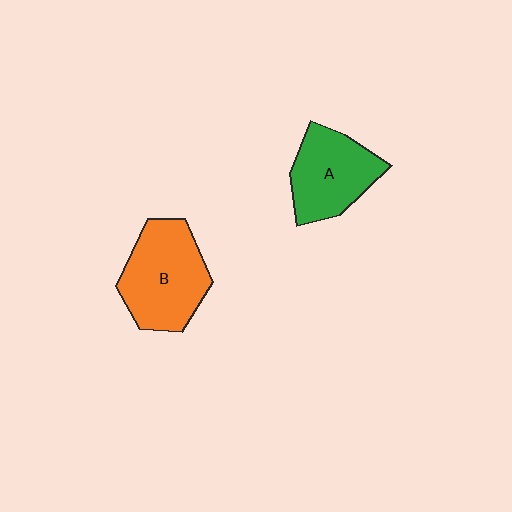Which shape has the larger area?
Shape B (orange).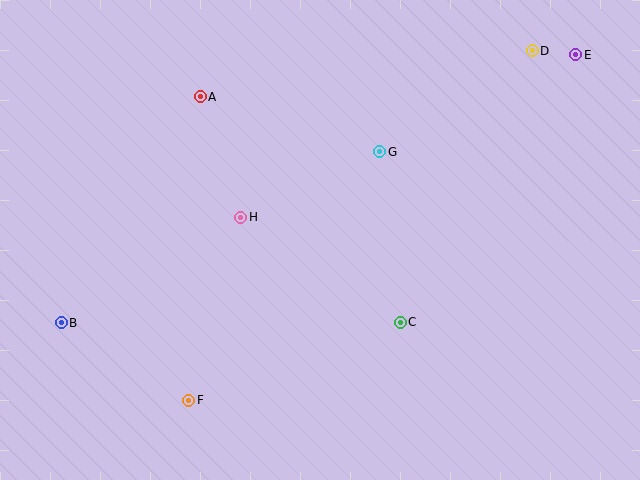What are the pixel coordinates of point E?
Point E is at (576, 55).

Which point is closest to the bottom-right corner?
Point C is closest to the bottom-right corner.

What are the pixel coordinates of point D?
Point D is at (532, 51).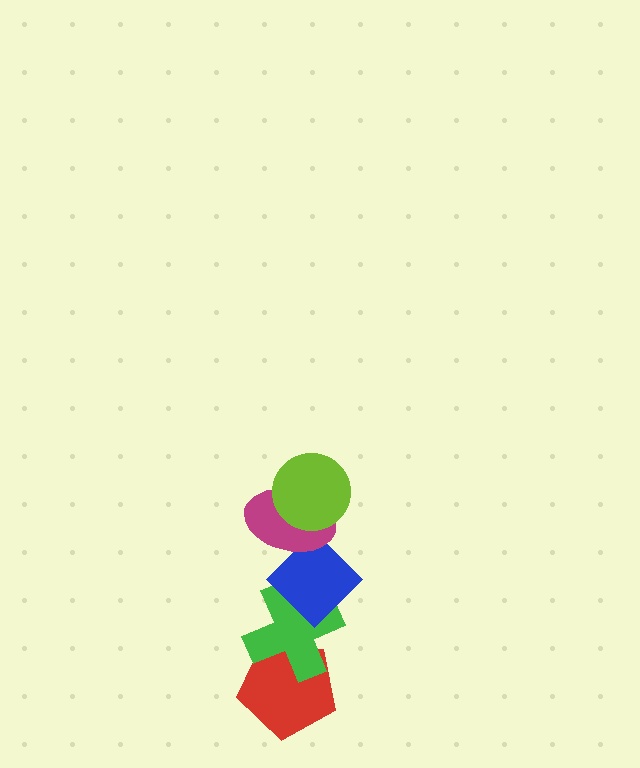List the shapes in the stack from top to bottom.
From top to bottom: the lime circle, the magenta ellipse, the blue diamond, the green cross, the red pentagon.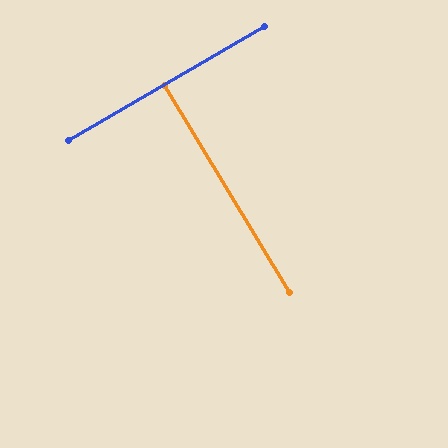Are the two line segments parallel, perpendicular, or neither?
Perpendicular — they meet at approximately 89°.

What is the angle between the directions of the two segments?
Approximately 89 degrees.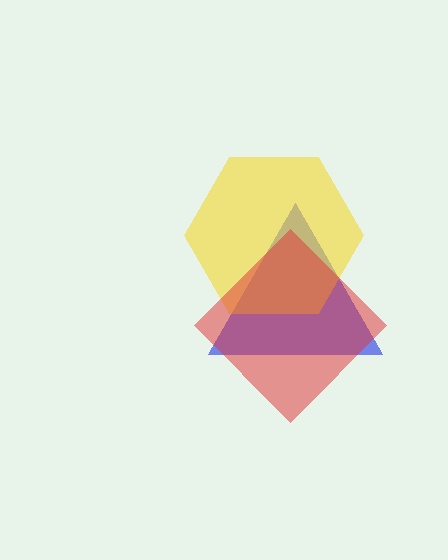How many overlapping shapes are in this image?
There are 3 overlapping shapes in the image.